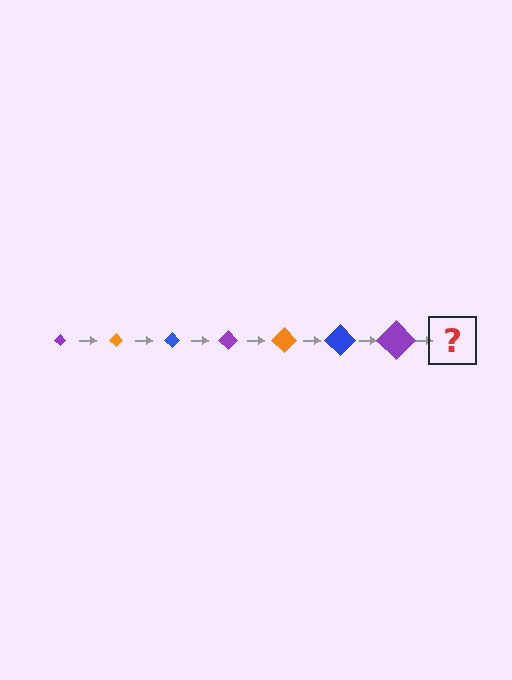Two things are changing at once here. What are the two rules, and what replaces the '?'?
The two rules are that the diamond grows larger each step and the color cycles through purple, orange, and blue. The '?' should be an orange diamond, larger than the previous one.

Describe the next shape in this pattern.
It should be an orange diamond, larger than the previous one.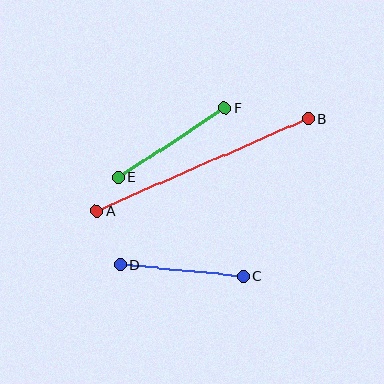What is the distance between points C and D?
The distance is approximately 123 pixels.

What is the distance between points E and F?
The distance is approximately 127 pixels.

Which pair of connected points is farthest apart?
Points A and B are farthest apart.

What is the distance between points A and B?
The distance is approximately 231 pixels.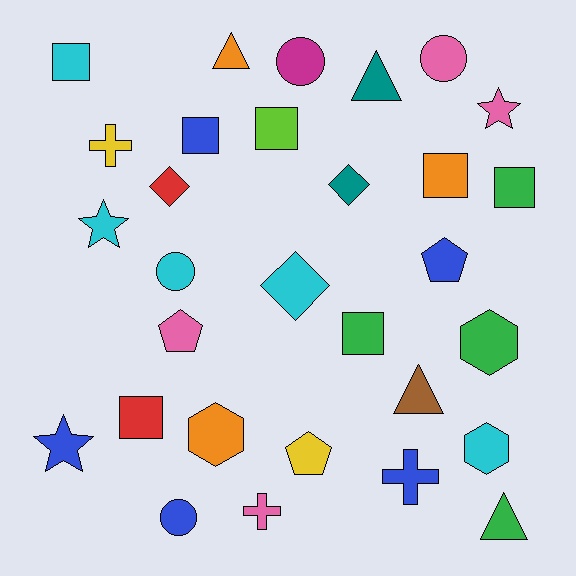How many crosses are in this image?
There are 3 crosses.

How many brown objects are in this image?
There is 1 brown object.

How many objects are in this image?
There are 30 objects.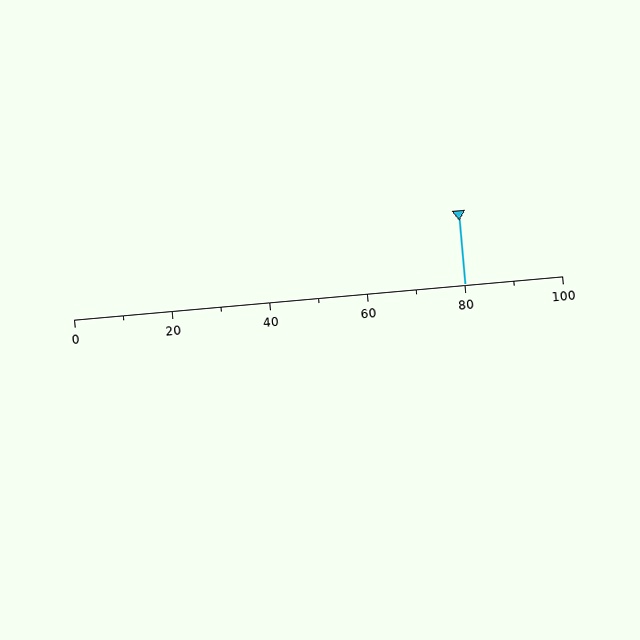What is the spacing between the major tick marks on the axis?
The major ticks are spaced 20 apart.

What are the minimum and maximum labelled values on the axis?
The axis runs from 0 to 100.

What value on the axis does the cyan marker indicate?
The marker indicates approximately 80.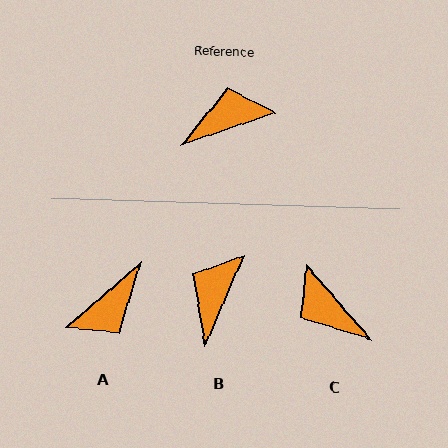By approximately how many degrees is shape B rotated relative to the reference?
Approximately 48 degrees counter-clockwise.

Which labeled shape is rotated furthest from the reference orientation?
A, about 158 degrees away.